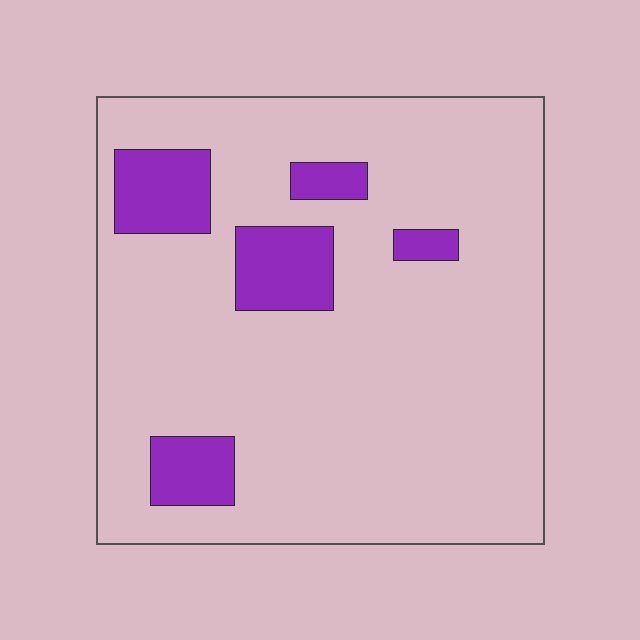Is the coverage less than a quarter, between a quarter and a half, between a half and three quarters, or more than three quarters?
Less than a quarter.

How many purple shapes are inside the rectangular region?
5.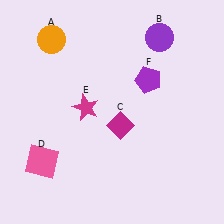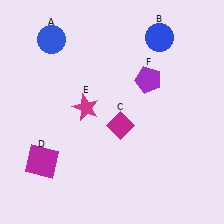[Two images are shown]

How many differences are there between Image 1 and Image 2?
There are 3 differences between the two images.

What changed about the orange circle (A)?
In Image 1, A is orange. In Image 2, it changed to blue.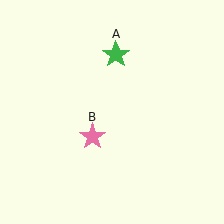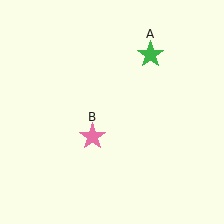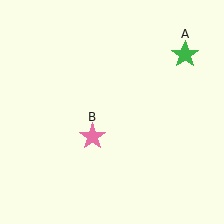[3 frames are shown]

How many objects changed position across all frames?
1 object changed position: green star (object A).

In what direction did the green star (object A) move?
The green star (object A) moved right.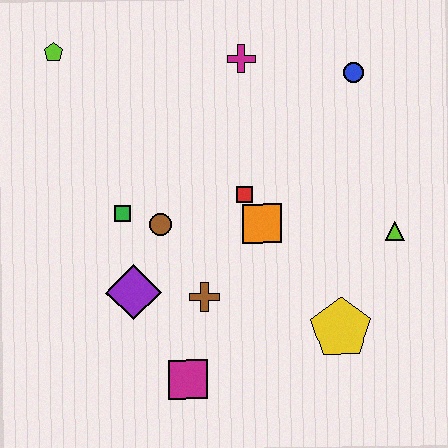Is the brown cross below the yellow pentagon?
No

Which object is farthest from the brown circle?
The blue circle is farthest from the brown circle.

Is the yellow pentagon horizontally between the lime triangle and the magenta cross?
Yes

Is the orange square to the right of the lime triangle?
No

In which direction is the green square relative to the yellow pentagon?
The green square is to the left of the yellow pentagon.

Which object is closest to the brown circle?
The green square is closest to the brown circle.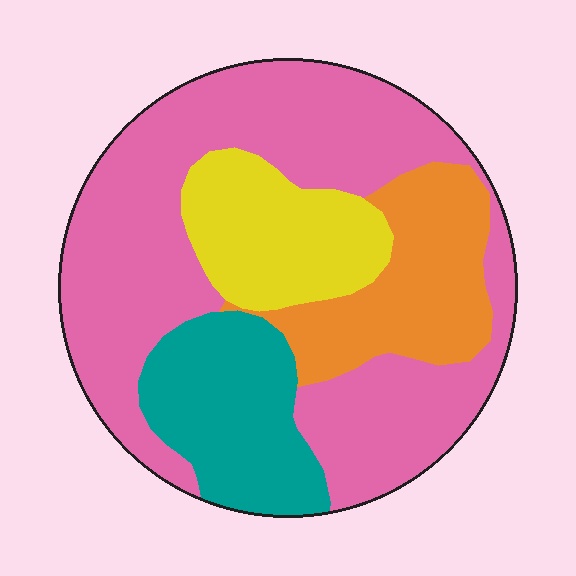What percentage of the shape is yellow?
Yellow covers 15% of the shape.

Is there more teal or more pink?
Pink.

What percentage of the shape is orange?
Orange covers 17% of the shape.